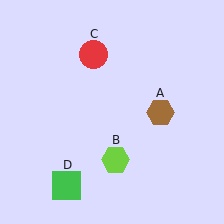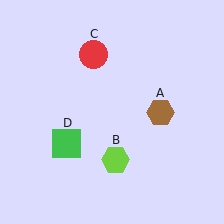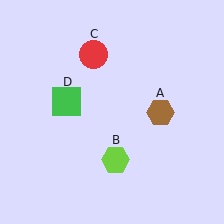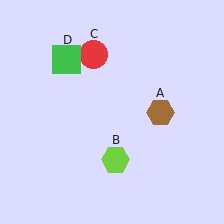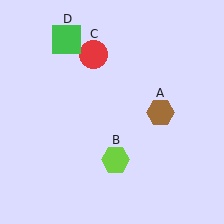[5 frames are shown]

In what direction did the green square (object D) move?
The green square (object D) moved up.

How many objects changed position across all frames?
1 object changed position: green square (object D).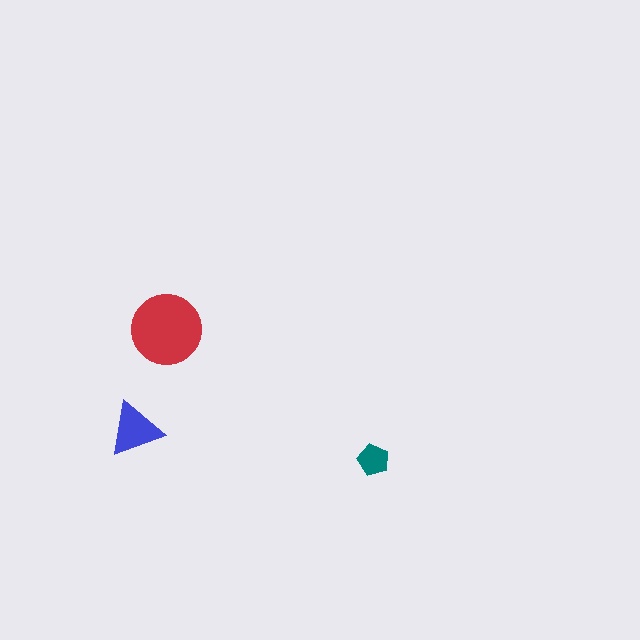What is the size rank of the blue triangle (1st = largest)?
2nd.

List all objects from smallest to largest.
The teal pentagon, the blue triangle, the red circle.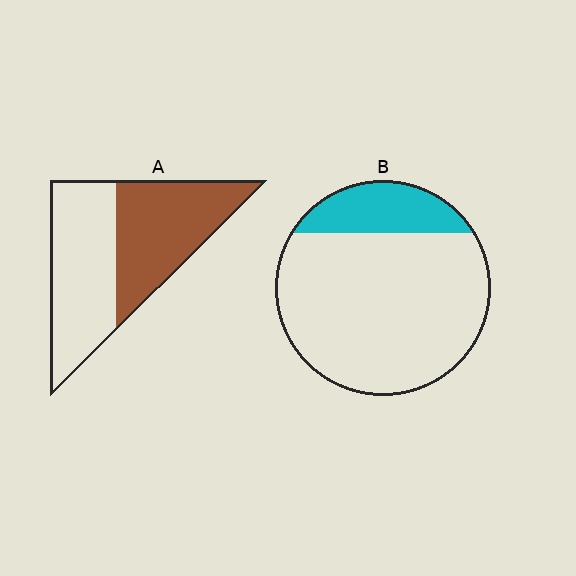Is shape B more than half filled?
No.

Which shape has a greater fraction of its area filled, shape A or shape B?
Shape A.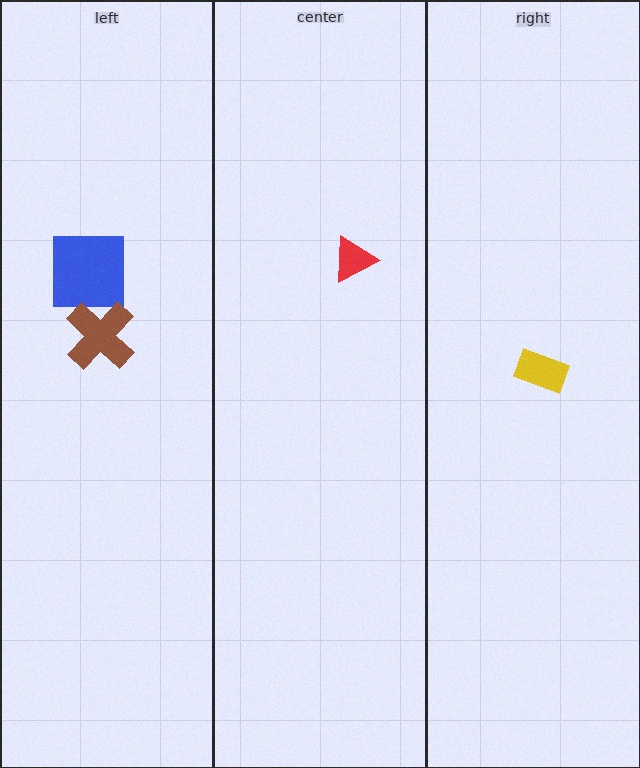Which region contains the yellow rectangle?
The right region.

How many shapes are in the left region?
2.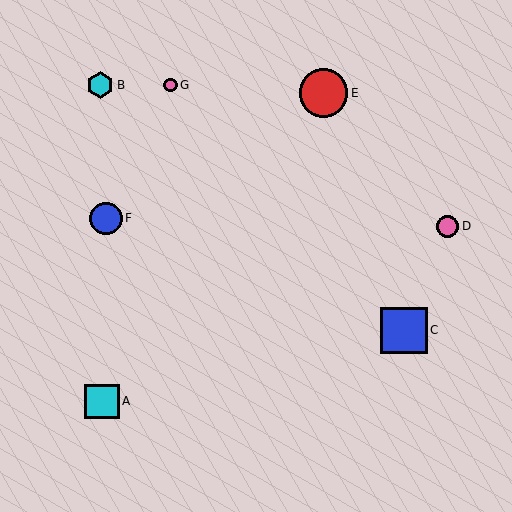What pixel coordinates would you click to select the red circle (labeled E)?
Click at (324, 93) to select the red circle E.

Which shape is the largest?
The red circle (labeled E) is the largest.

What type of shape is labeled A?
Shape A is a cyan square.